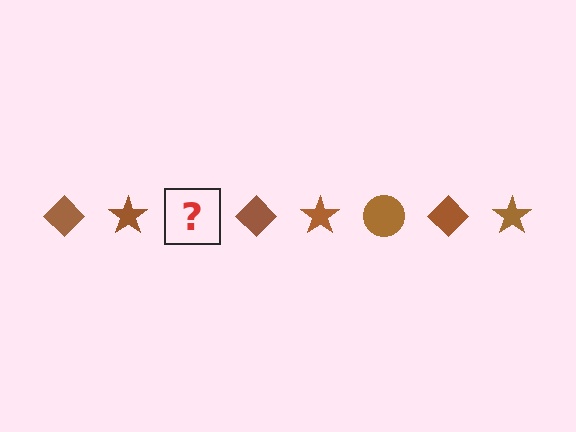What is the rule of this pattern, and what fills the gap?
The rule is that the pattern cycles through diamond, star, circle shapes in brown. The gap should be filled with a brown circle.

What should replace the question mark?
The question mark should be replaced with a brown circle.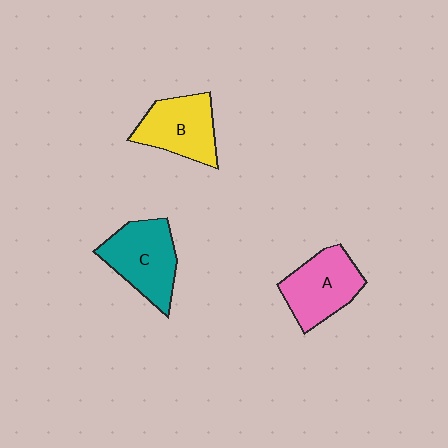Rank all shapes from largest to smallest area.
From largest to smallest: C (teal), A (pink), B (yellow).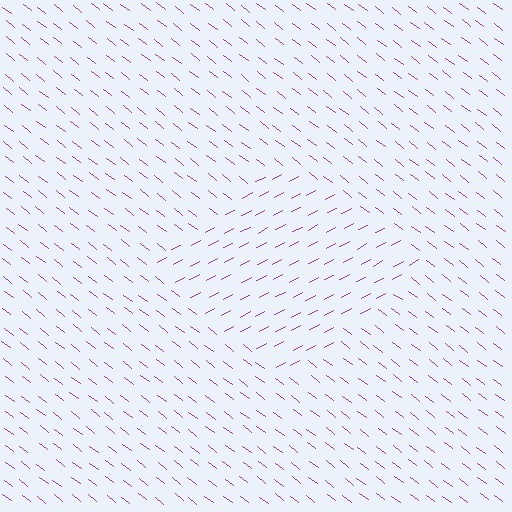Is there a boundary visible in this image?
Yes, there is a texture boundary formed by a change in line orientation.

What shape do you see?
I see a diamond.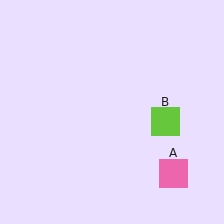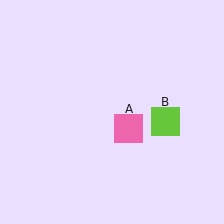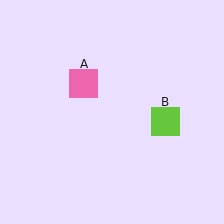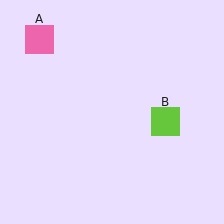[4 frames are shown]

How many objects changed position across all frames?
1 object changed position: pink square (object A).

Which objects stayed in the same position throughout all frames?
Lime square (object B) remained stationary.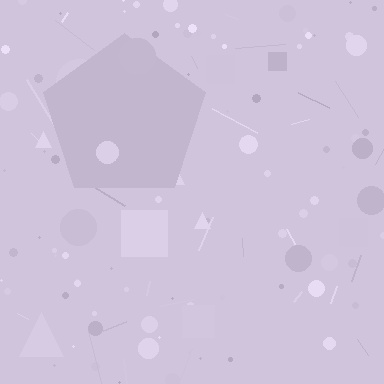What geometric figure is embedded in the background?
A pentagon is embedded in the background.